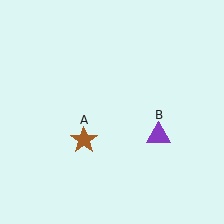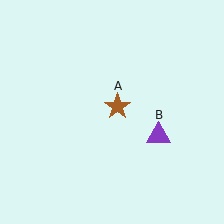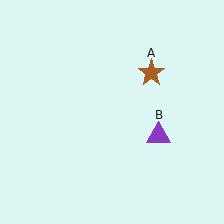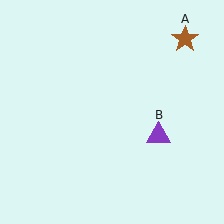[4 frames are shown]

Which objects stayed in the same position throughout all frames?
Purple triangle (object B) remained stationary.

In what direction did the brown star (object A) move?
The brown star (object A) moved up and to the right.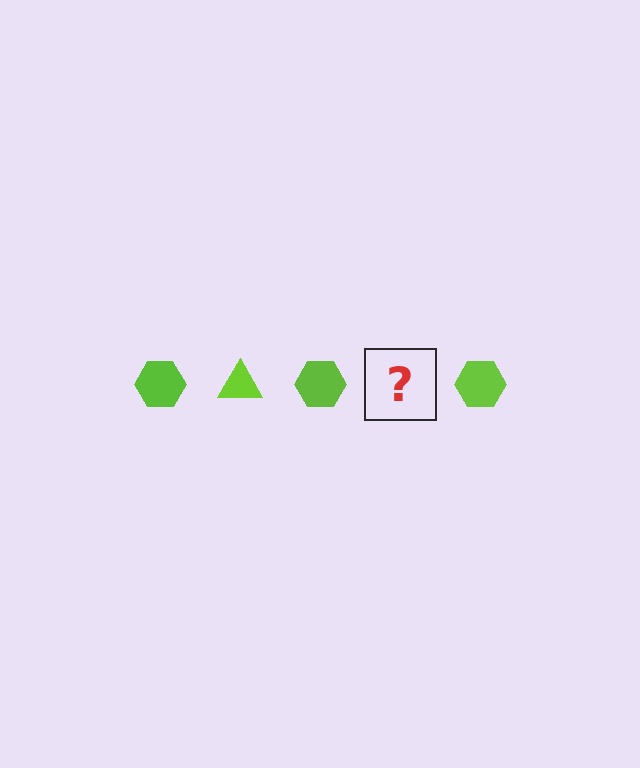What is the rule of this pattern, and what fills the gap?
The rule is that the pattern cycles through hexagon, triangle shapes in lime. The gap should be filled with a lime triangle.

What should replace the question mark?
The question mark should be replaced with a lime triangle.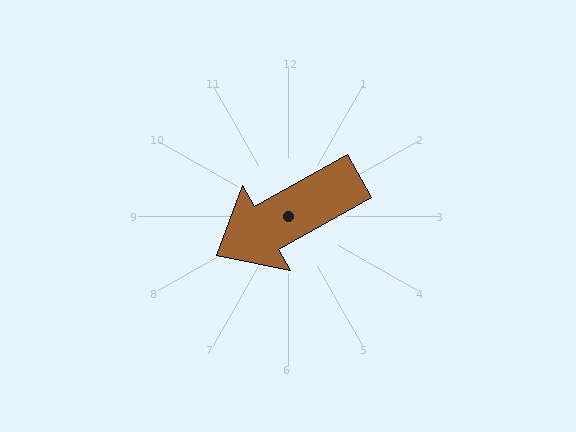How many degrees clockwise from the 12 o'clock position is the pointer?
Approximately 241 degrees.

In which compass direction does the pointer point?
Southwest.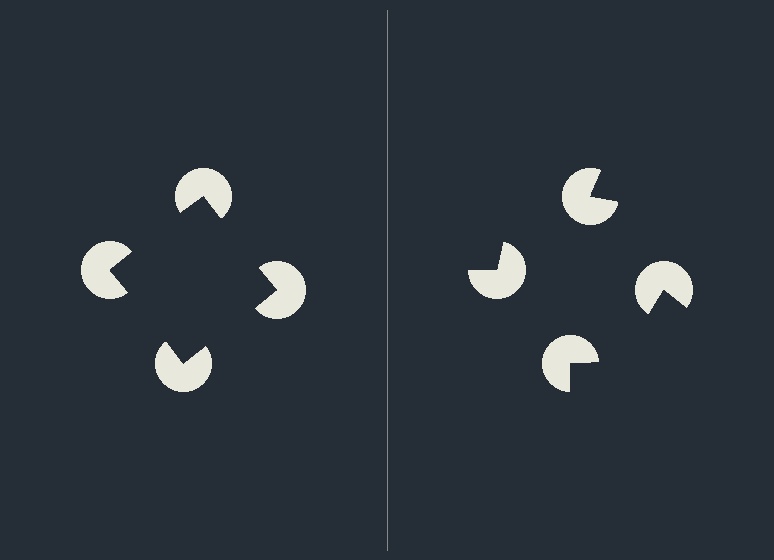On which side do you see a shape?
An illusory square appears on the left side. On the right side the wedge cuts are rotated, so no coherent shape forms.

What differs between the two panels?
The pac-man discs are positioned identically on both sides; only the wedge orientations differ. On the left they align to a square; on the right they are misaligned.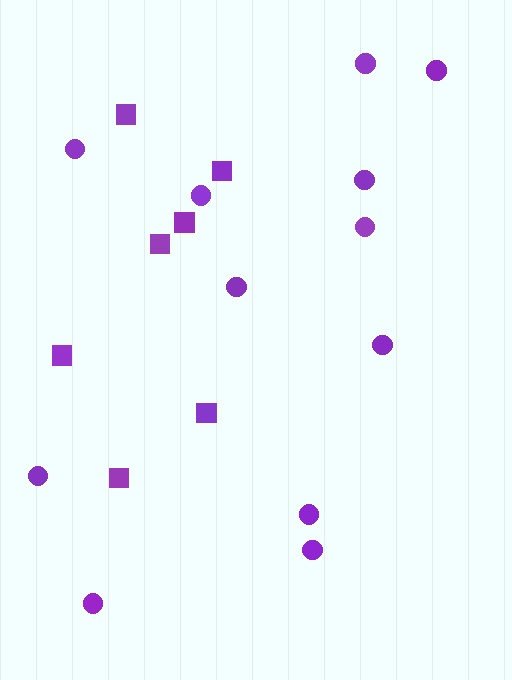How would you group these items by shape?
There are 2 groups: one group of circles (12) and one group of squares (7).